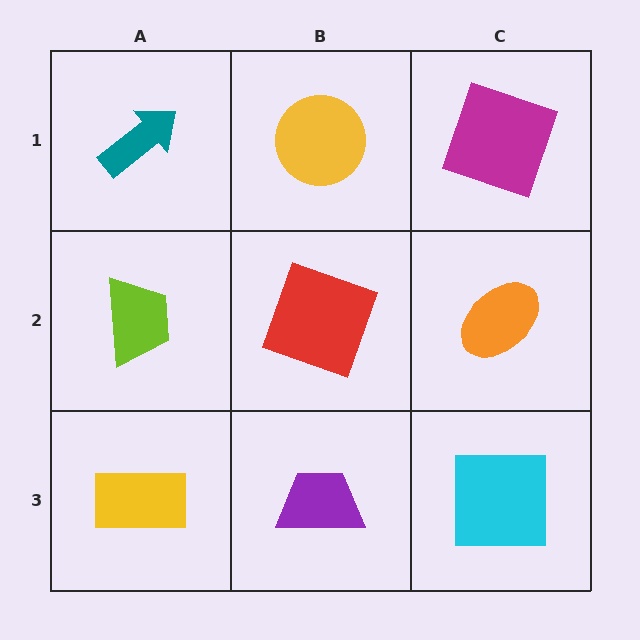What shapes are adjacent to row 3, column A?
A lime trapezoid (row 2, column A), a purple trapezoid (row 3, column B).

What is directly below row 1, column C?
An orange ellipse.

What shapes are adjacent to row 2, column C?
A magenta square (row 1, column C), a cyan square (row 3, column C), a red square (row 2, column B).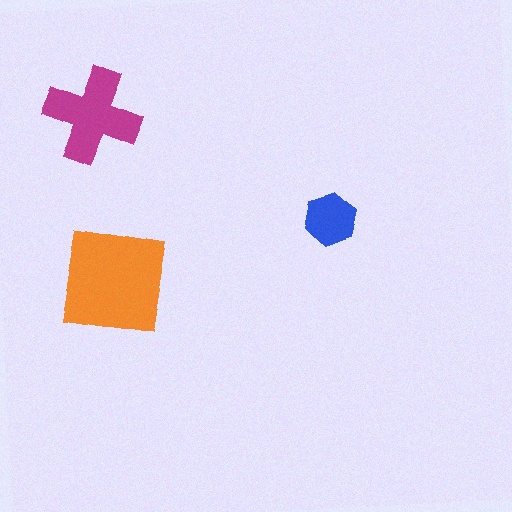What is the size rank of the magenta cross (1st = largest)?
2nd.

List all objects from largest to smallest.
The orange square, the magenta cross, the blue hexagon.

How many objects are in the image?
There are 3 objects in the image.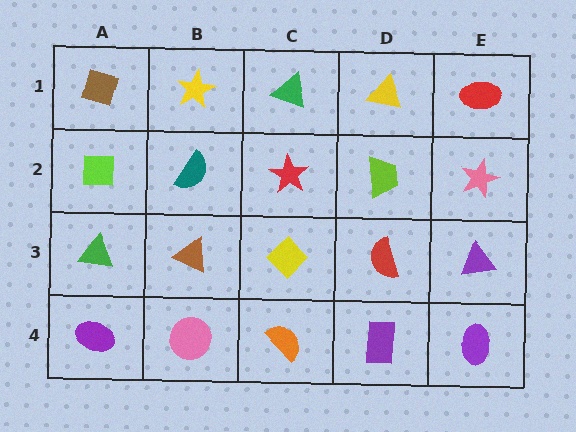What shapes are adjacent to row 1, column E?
A pink star (row 2, column E), a yellow triangle (row 1, column D).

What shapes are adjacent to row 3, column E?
A pink star (row 2, column E), a purple ellipse (row 4, column E), a red semicircle (row 3, column D).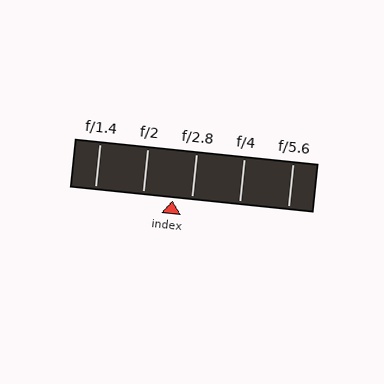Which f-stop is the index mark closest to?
The index mark is closest to f/2.8.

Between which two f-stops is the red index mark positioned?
The index mark is between f/2 and f/2.8.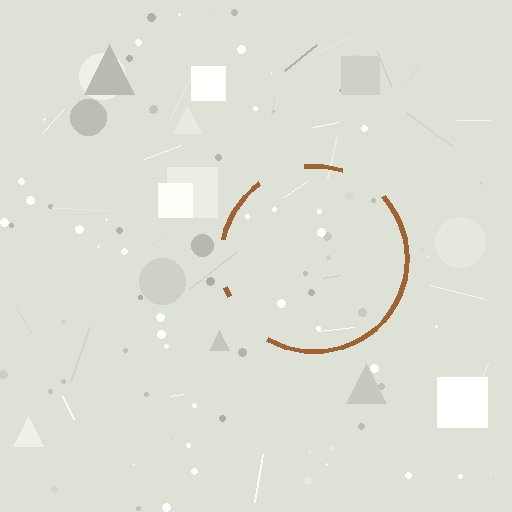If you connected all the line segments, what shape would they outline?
They would outline a circle.